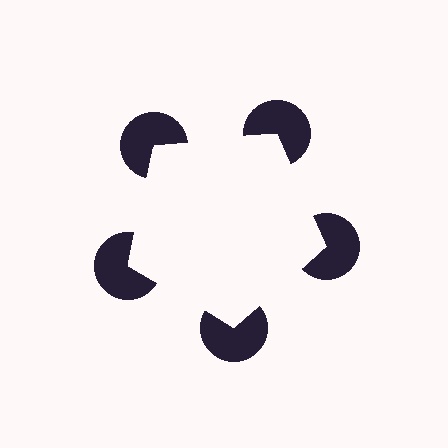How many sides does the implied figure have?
5 sides.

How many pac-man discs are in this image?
There are 5 — one at each vertex of the illusory pentagon.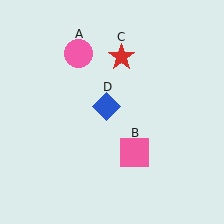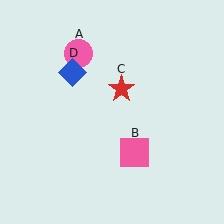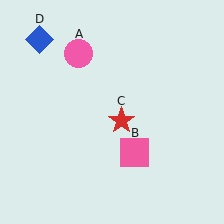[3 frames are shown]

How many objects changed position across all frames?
2 objects changed position: red star (object C), blue diamond (object D).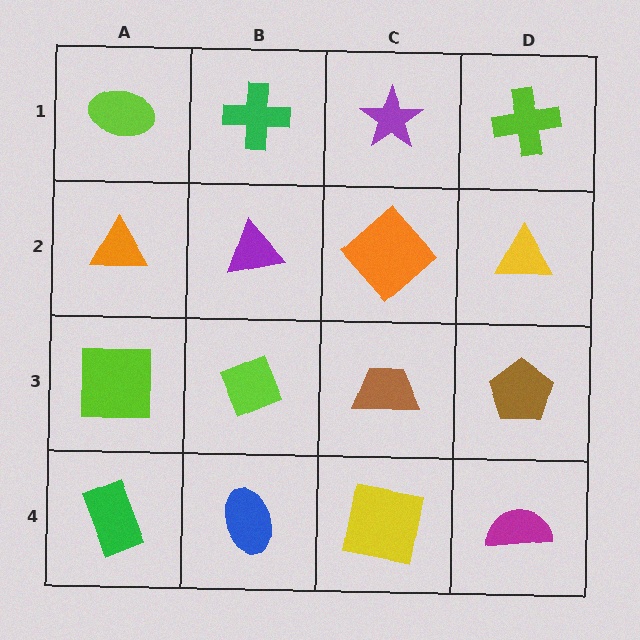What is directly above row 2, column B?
A green cross.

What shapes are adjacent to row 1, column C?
An orange diamond (row 2, column C), a green cross (row 1, column B), a lime cross (row 1, column D).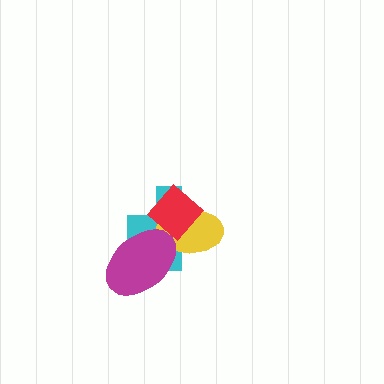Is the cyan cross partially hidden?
Yes, it is partially covered by another shape.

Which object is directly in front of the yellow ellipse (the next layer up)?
The red diamond is directly in front of the yellow ellipse.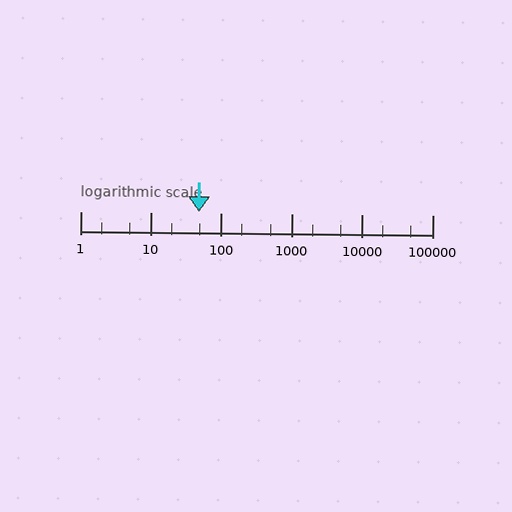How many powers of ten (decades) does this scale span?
The scale spans 5 decades, from 1 to 100000.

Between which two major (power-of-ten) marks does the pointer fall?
The pointer is between 10 and 100.